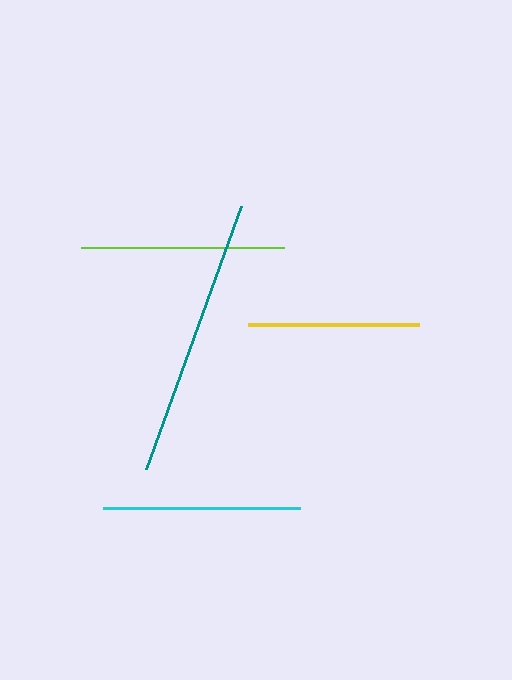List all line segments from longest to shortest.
From longest to shortest: teal, lime, cyan, yellow.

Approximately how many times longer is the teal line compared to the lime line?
The teal line is approximately 1.4 times the length of the lime line.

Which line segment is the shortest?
The yellow line is the shortest at approximately 171 pixels.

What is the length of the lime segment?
The lime segment is approximately 202 pixels long.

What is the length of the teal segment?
The teal segment is approximately 280 pixels long.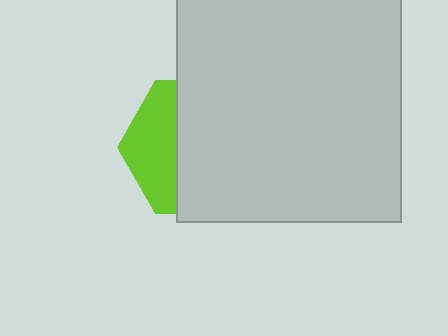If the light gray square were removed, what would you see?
You would see the complete lime hexagon.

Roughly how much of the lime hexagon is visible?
A small part of it is visible (roughly 34%).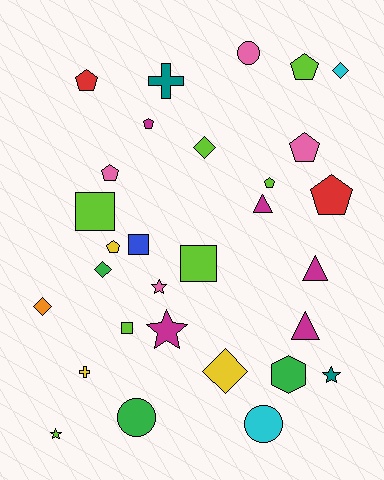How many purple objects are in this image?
There are no purple objects.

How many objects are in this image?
There are 30 objects.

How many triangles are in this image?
There are 3 triangles.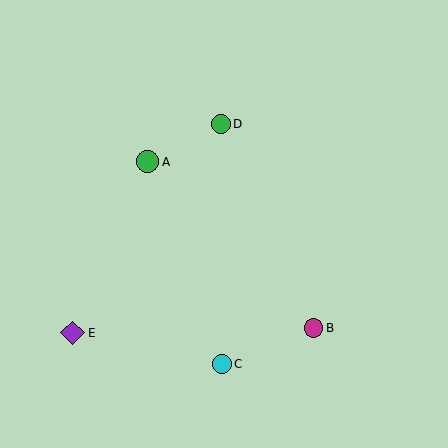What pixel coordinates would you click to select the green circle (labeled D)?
Click at (221, 124) to select the green circle D.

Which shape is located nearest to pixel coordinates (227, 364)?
The cyan circle (labeled C) at (222, 364) is nearest to that location.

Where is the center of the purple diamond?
The center of the purple diamond is at (73, 333).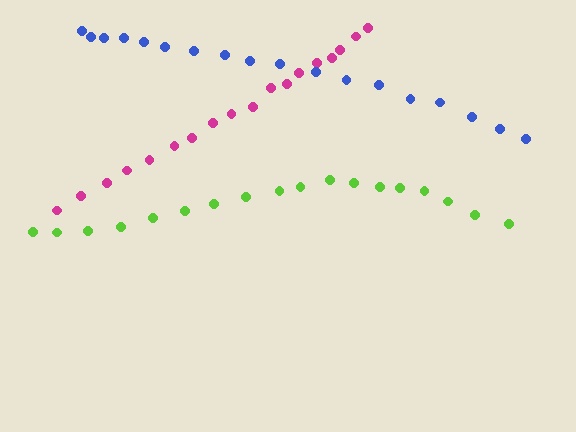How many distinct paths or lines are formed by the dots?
There are 3 distinct paths.